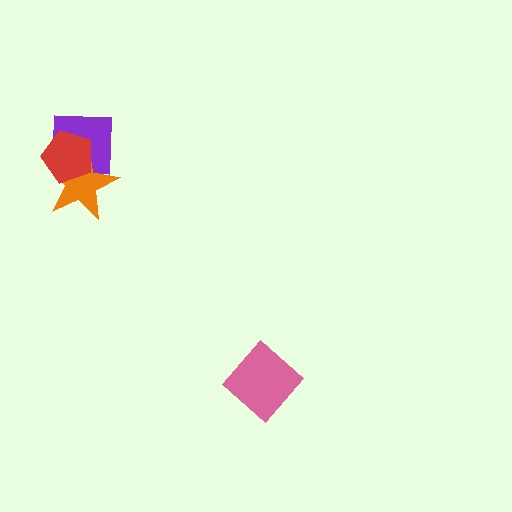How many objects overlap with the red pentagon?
2 objects overlap with the red pentagon.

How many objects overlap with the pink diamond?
0 objects overlap with the pink diamond.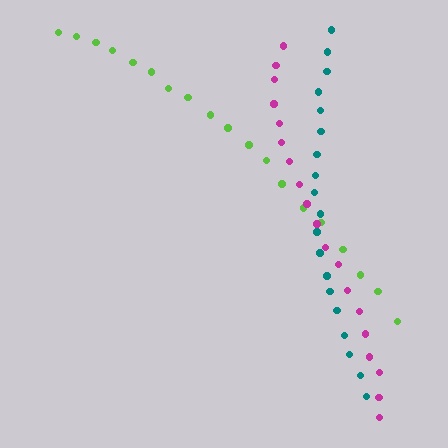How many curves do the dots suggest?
There are 3 distinct paths.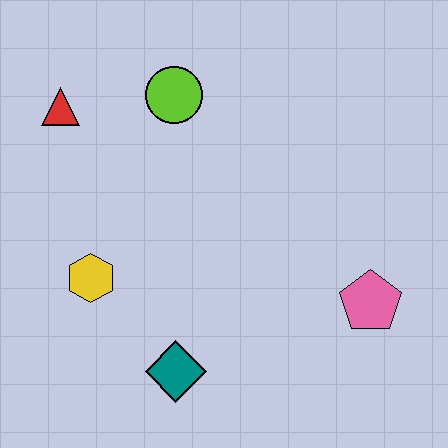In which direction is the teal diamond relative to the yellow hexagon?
The teal diamond is below the yellow hexagon.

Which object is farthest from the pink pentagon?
The red triangle is farthest from the pink pentagon.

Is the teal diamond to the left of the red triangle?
No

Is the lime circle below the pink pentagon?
No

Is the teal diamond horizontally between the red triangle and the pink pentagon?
Yes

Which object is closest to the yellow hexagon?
The teal diamond is closest to the yellow hexagon.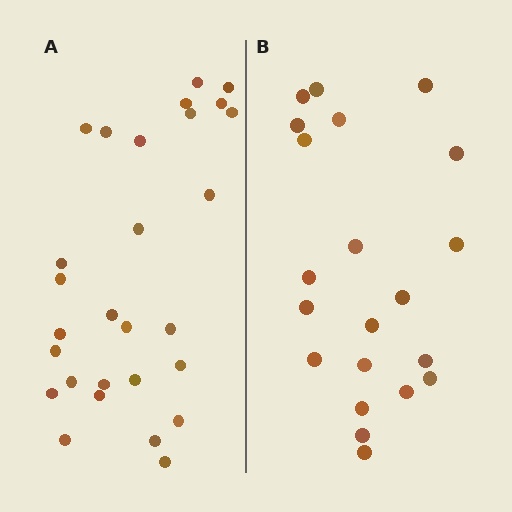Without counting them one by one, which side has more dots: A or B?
Region A (the left region) has more dots.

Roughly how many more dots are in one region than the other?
Region A has roughly 8 or so more dots than region B.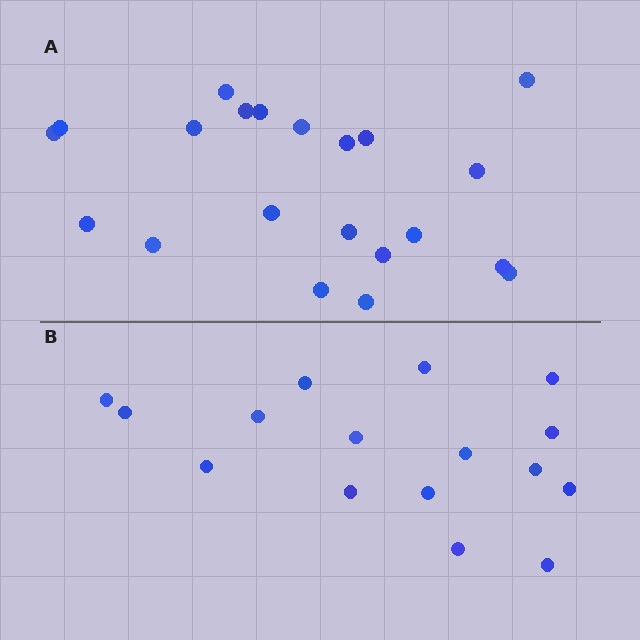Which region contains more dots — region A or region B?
Region A (the top region) has more dots.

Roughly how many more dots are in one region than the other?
Region A has about 5 more dots than region B.